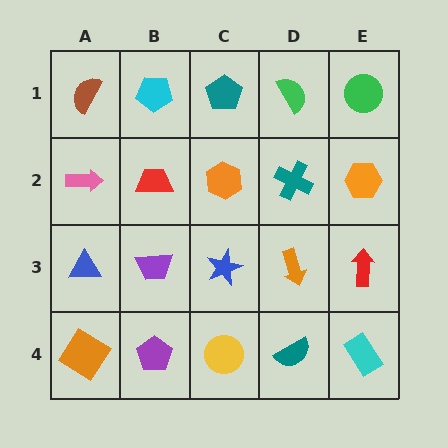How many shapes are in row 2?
5 shapes.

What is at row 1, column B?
A cyan pentagon.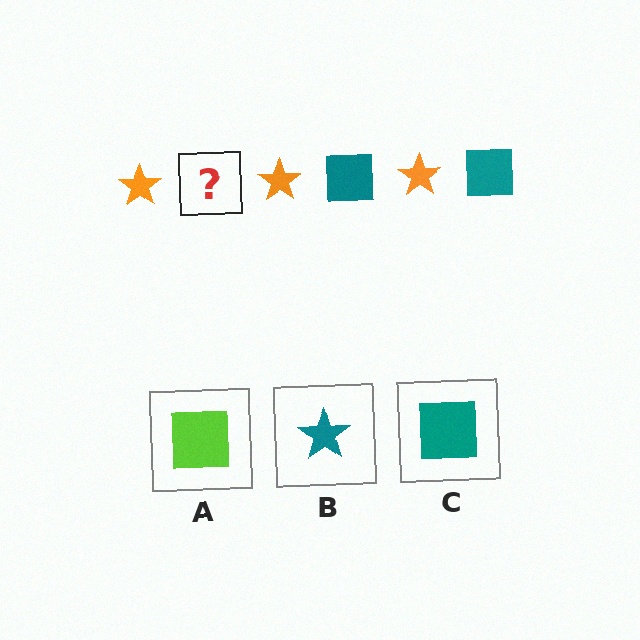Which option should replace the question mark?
Option C.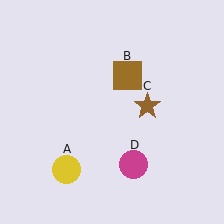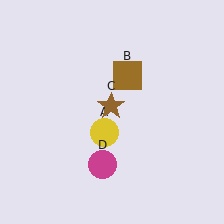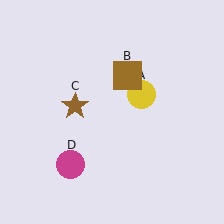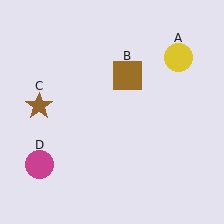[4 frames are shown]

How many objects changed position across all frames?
3 objects changed position: yellow circle (object A), brown star (object C), magenta circle (object D).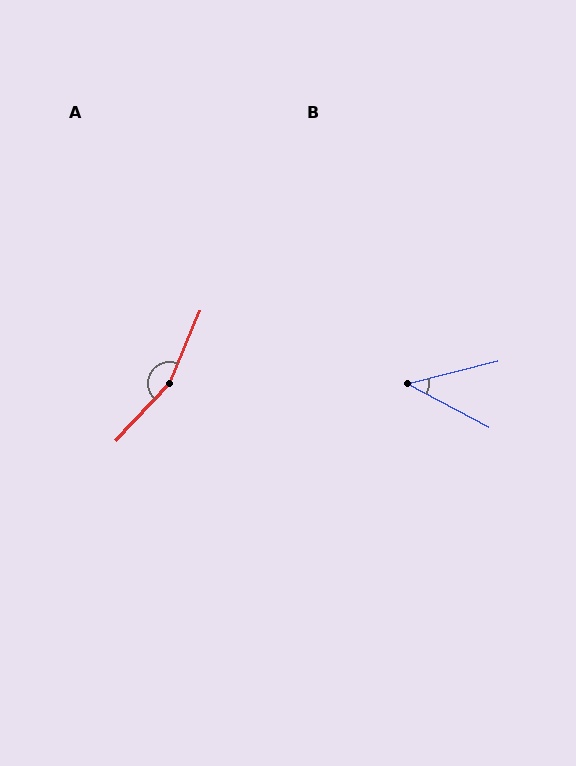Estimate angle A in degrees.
Approximately 160 degrees.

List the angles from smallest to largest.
B (43°), A (160°).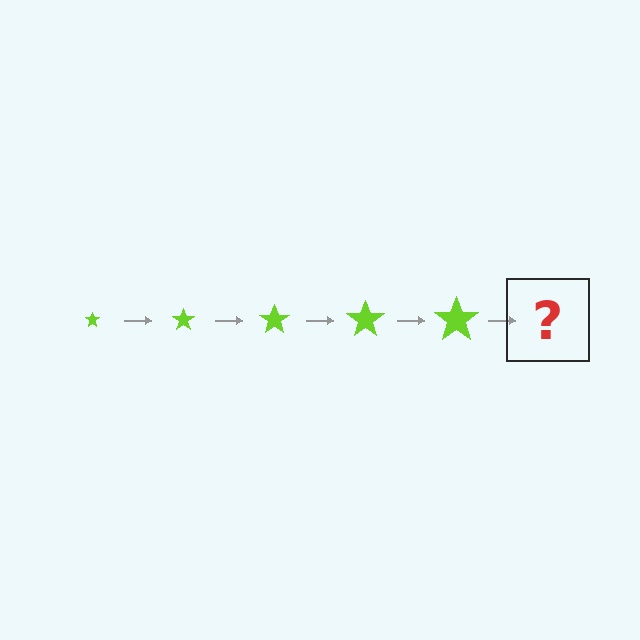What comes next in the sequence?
The next element should be a lime star, larger than the previous one.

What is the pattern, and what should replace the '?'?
The pattern is that the star gets progressively larger each step. The '?' should be a lime star, larger than the previous one.